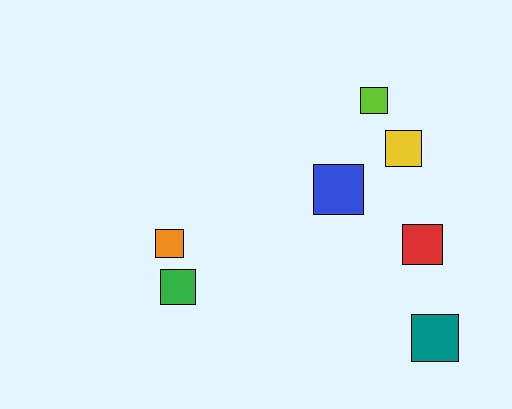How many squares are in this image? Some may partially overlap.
There are 7 squares.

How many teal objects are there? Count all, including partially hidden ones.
There is 1 teal object.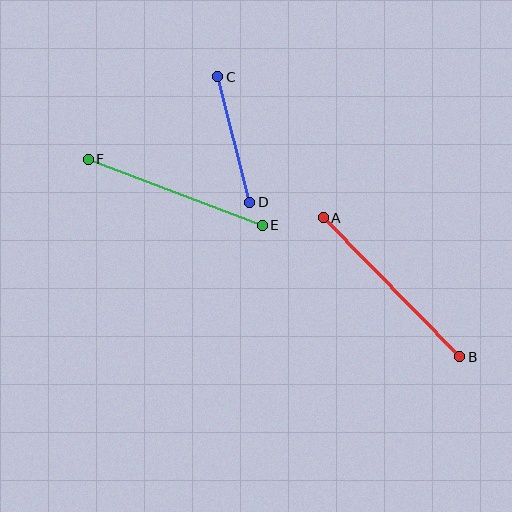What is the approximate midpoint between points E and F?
The midpoint is at approximately (175, 192) pixels.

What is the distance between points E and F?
The distance is approximately 186 pixels.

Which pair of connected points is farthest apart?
Points A and B are farthest apart.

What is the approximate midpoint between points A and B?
The midpoint is at approximately (392, 287) pixels.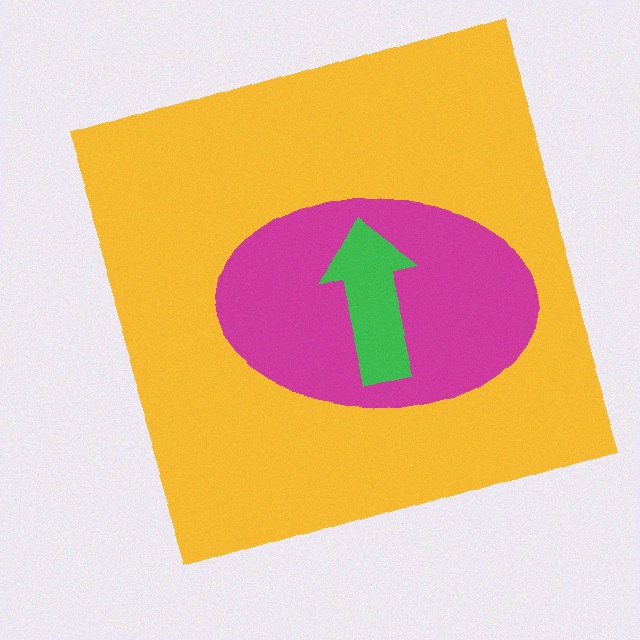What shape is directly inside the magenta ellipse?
The green arrow.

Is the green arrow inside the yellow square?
Yes.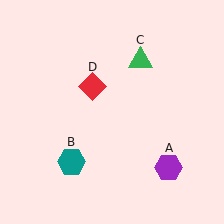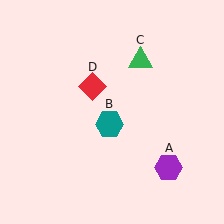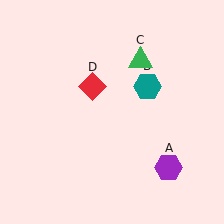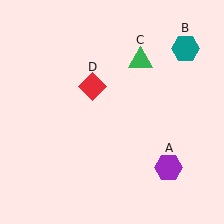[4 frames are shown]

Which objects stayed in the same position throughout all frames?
Purple hexagon (object A) and green triangle (object C) and red diamond (object D) remained stationary.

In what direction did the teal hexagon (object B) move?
The teal hexagon (object B) moved up and to the right.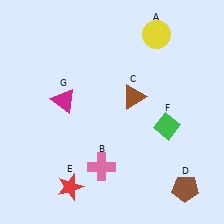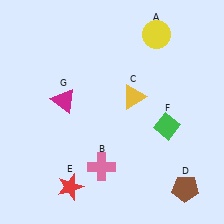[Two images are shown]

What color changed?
The triangle (C) changed from brown in Image 1 to yellow in Image 2.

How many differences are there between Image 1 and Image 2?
There is 1 difference between the two images.